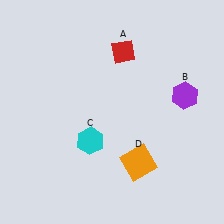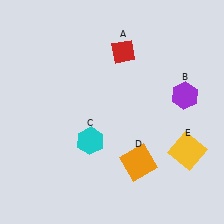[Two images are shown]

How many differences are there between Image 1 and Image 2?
There is 1 difference between the two images.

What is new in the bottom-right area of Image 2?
A yellow square (E) was added in the bottom-right area of Image 2.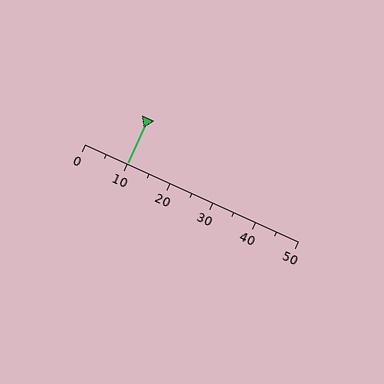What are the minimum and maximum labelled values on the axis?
The axis runs from 0 to 50.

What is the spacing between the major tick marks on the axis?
The major ticks are spaced 10 apart.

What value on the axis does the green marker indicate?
The marker indicates approximately 10.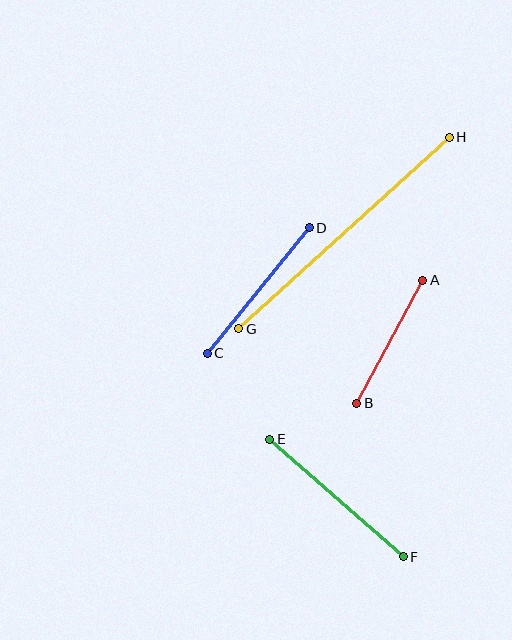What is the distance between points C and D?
The distance is approximately 162 pixels.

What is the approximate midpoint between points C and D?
The midpoint is at approximately (258, 291) pixels.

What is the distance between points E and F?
The distance is approximately 178 pixels.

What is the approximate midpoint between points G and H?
The midpoint is at approximately (344, 233) pixels.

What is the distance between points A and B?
The distance is approximately 140 pixels.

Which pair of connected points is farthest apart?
Points G and H are farthest apart.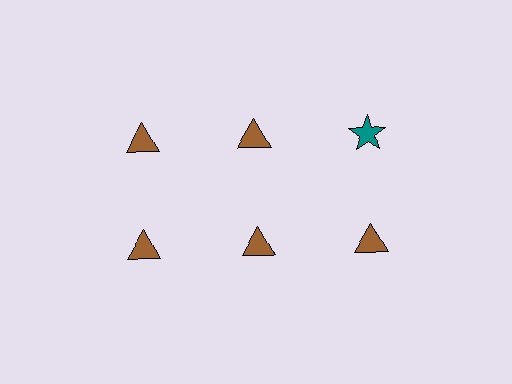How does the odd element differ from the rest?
It differs in both color (teal instead of brown) and shape (star instead of triangle).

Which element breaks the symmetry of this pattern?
The teal star in the top row, center column breaks the symmetry. All other shapes are brown triangles.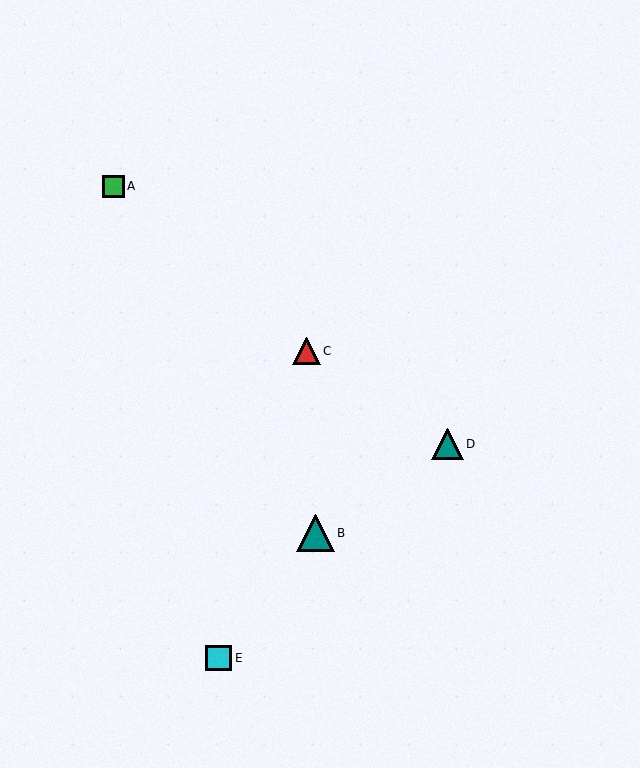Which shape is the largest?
The teal triangle (labeled B) is the largest.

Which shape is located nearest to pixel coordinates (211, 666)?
The cyan square (labeled E) at (219, 658) is nearest to that location.